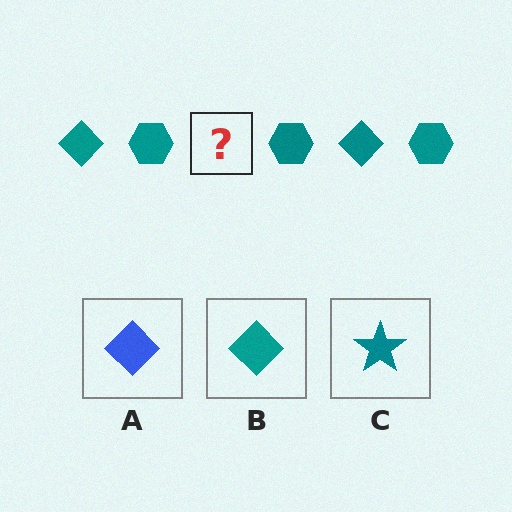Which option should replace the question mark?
Option B.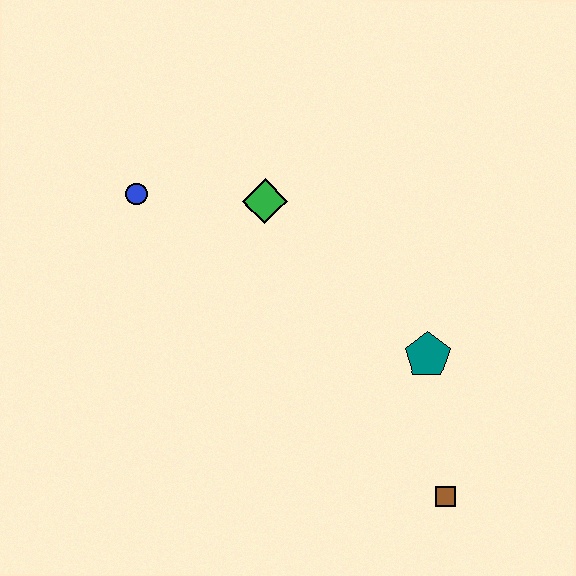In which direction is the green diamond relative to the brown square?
The green diamond is above the brown square.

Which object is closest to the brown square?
The teal pentagon is closest to the brown square.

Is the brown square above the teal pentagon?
No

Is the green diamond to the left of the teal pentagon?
Yes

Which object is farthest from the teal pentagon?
The blue circle is farthest from the teal pentagon.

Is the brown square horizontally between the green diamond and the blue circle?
No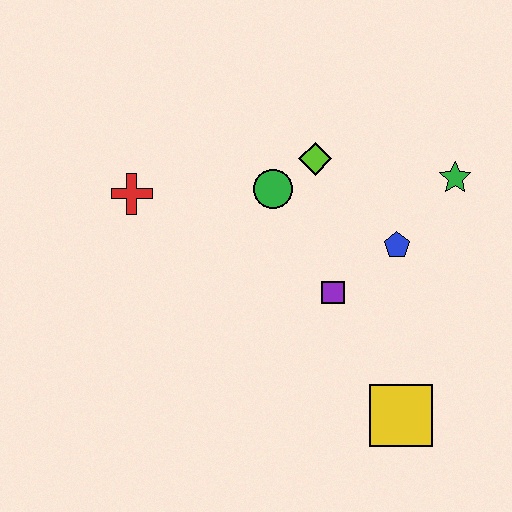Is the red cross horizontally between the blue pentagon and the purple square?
No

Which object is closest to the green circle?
The lime diamond is closest to the green circle.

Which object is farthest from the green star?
The red cross is farthest from the green star.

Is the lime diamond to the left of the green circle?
No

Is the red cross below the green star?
Yes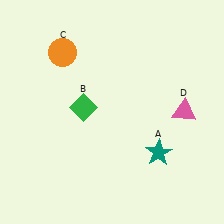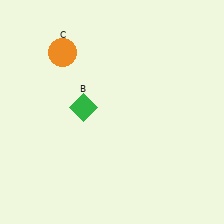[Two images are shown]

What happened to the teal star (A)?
The teal star (A) was removed in Image 2. It was in the bottom-right area of Image 1.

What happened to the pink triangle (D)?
The pink triangle (D) was removed in Image 2. It was in the top-right area of Image 1.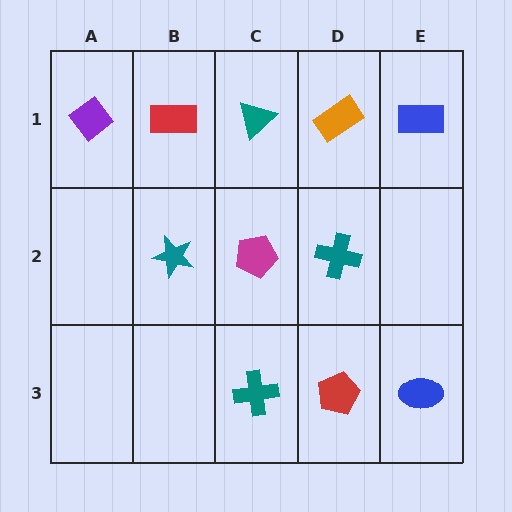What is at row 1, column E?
A blue rectangle.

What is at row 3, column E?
A blue ellipse.